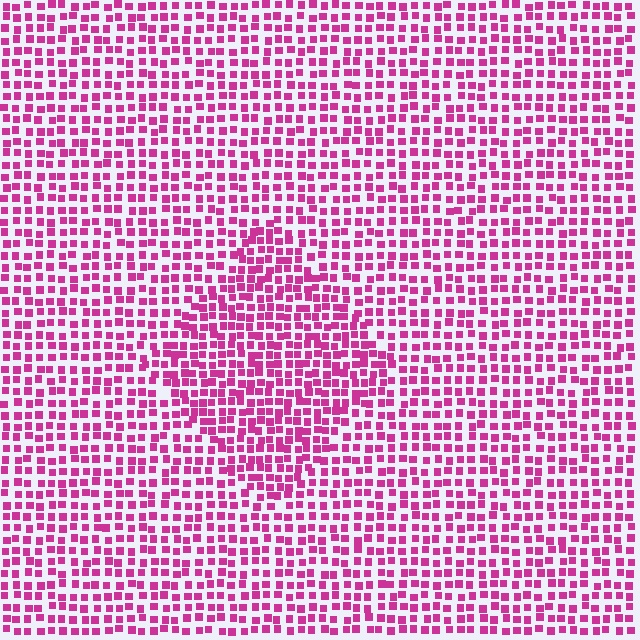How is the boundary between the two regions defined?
The boundary is defined by a change in element density (approximately 1.4x ratio). All elements are the same color, size, and shape.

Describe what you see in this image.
The image contains small magenta elements arranged at two different densities. A diamond-shaped region is visible where the elements are more densely packed than the surrounding area.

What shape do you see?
I see a diamond.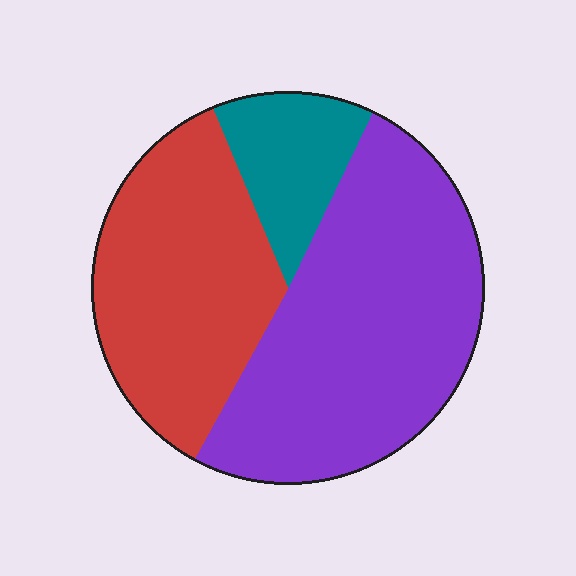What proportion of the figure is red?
Red takes up about three eighths (3/8) of the figure.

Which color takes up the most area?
Purple, at roughly 50%.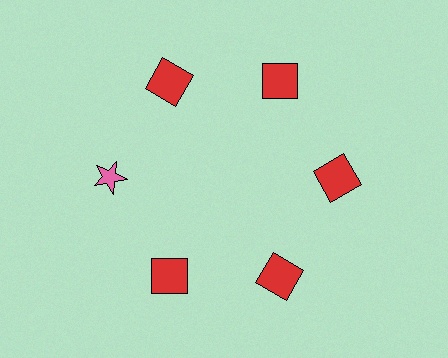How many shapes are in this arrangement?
There are 6 shapes arranged in a ring pattern.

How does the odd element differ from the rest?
It differs in both color (pink instead of red) and shape (star instead of square).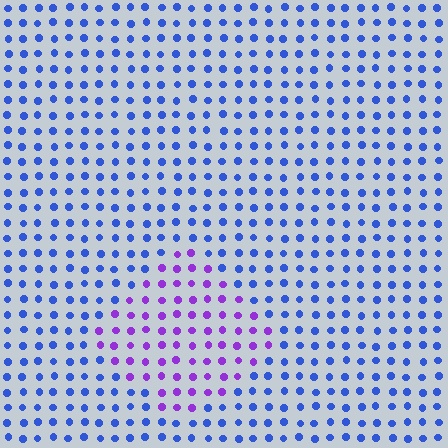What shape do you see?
I see a diamond.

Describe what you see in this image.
The image is filled with small blue elements in a uniform arrangement. A diamond-shaped region is visible where the elements are tinted to a slightly different hue, forming a subtle color boundary.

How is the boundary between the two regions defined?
The boundary is defined purely by a slight shift in hue (about 50 degrees). Spacing, size, and orientation are identical on both sides.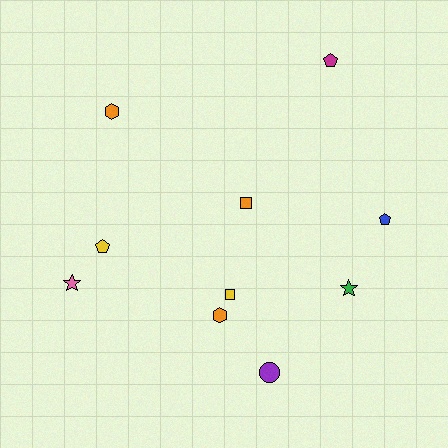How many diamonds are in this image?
There are no diamonds.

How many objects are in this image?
There are 10 objects.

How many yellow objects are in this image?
There are 2 yellow objects.